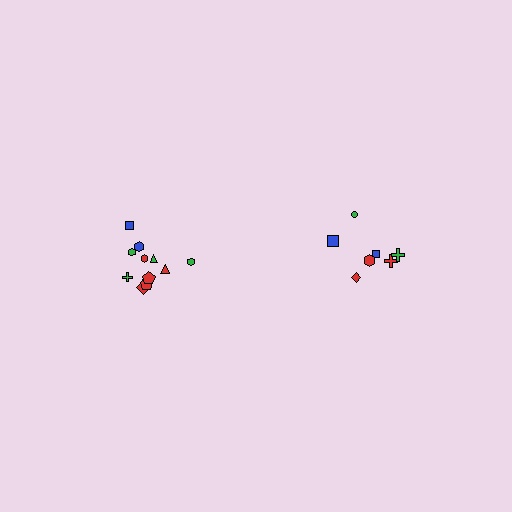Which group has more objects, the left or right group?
The left group.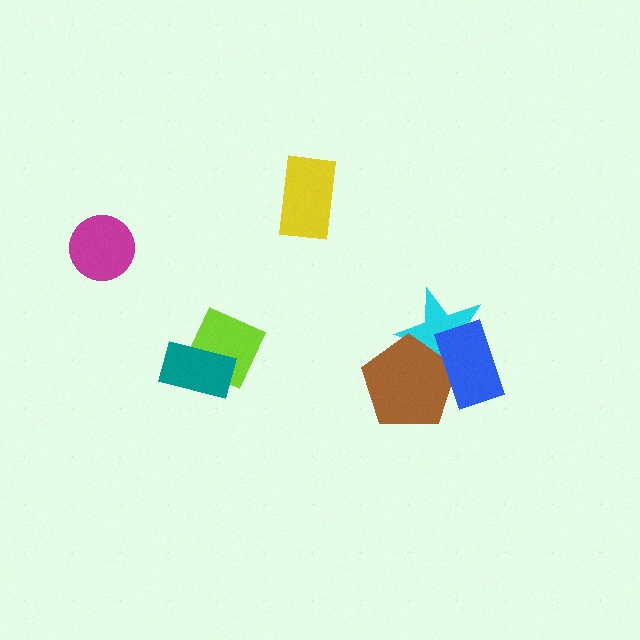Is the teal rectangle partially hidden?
No, no other shape covers it.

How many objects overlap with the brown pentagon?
2 objects overlap with the brown pentagon.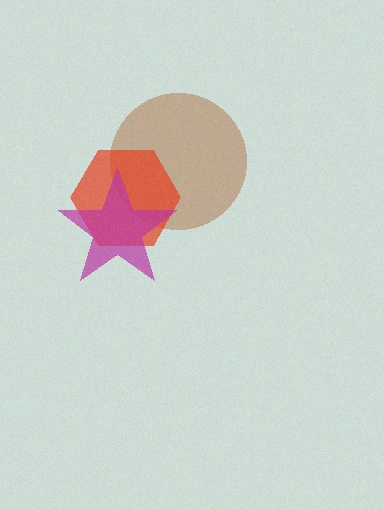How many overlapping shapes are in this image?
There are 3 overlapping shapes in the image.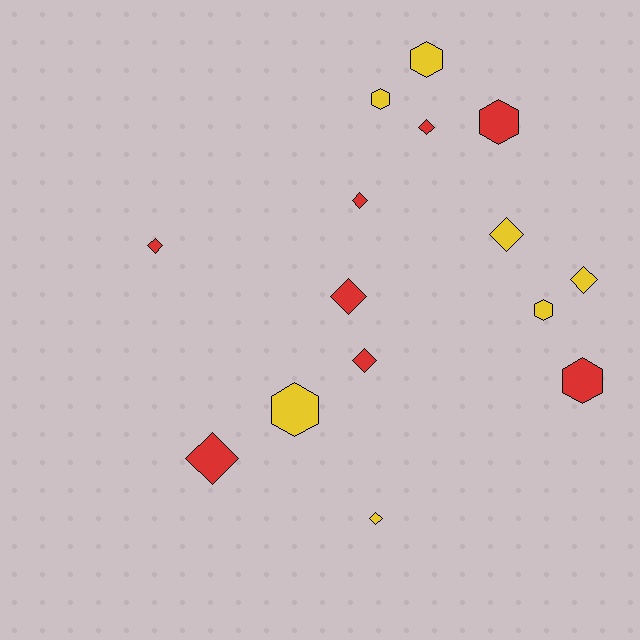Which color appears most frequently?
Red, with 8 objects.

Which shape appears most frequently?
Diamond, with 9 objects.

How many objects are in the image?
There are 15 objects.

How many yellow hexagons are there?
There are 4 yellow hexagons.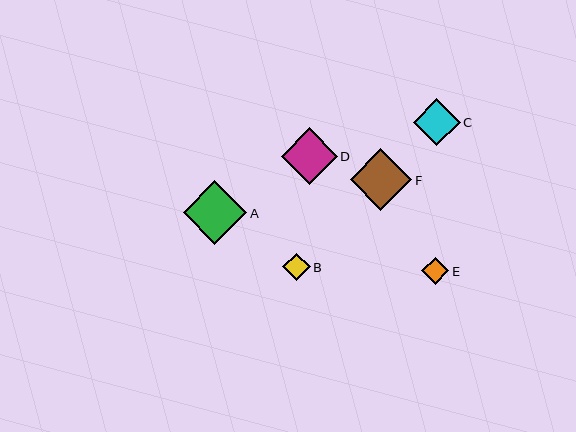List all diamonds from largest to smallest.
From largest to smallest: A, F, D, C, E, B.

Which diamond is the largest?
Diamond A is the largest with a size of approximately 64 pixels.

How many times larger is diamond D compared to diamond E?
Diamond D is approximately 2.0 times the size of diamond E.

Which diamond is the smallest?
Diamond B is the smallest with a size of approximately 27 pixels.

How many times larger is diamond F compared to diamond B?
Diamond F is approximately 2.2 times the size of diamond B.